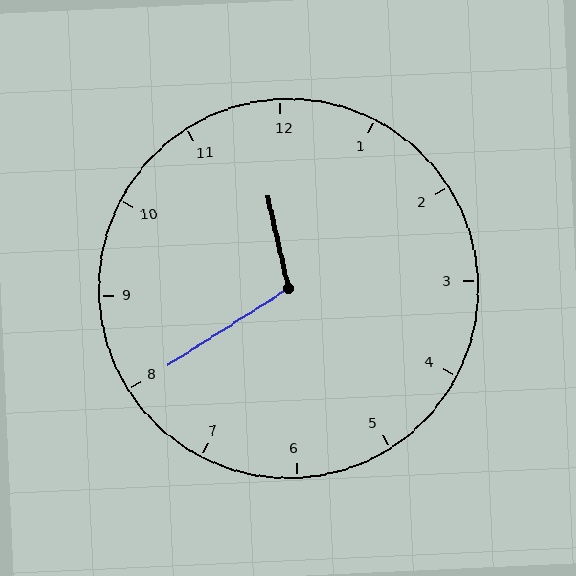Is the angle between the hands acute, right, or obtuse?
It is obtuse.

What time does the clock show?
11:40.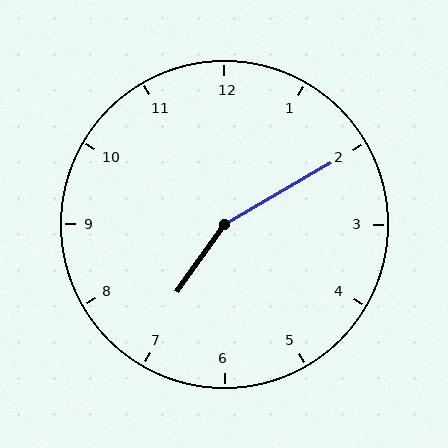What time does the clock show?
7:10.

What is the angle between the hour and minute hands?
Approximately 155 degrees.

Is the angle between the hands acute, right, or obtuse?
It is obtuse.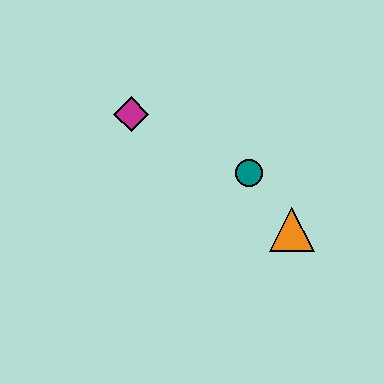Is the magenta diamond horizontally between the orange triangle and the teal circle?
No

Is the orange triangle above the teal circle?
No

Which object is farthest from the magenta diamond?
The orange triangle is farthest from the magenta diamond.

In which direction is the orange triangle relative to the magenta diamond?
The orange triangle is to the right of the magenta diamond.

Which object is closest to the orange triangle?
The teal circle is closest to the orange triangle.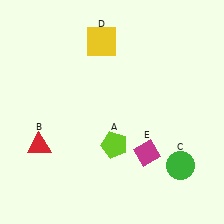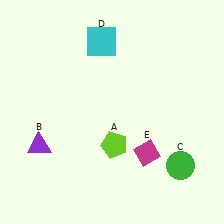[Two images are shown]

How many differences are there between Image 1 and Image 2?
There are 2 differences between the two images.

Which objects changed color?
B changed from red to purple. D changed from yellow to cyan.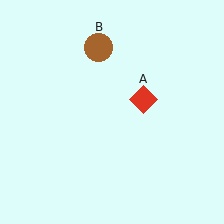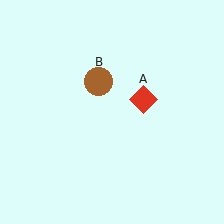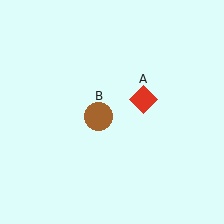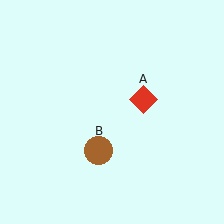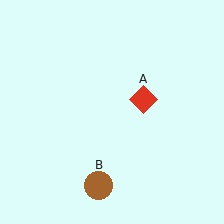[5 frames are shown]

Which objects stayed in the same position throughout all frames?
Red diamond (object A) remained stationary.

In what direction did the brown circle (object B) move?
The brown circle (object B) moved down.